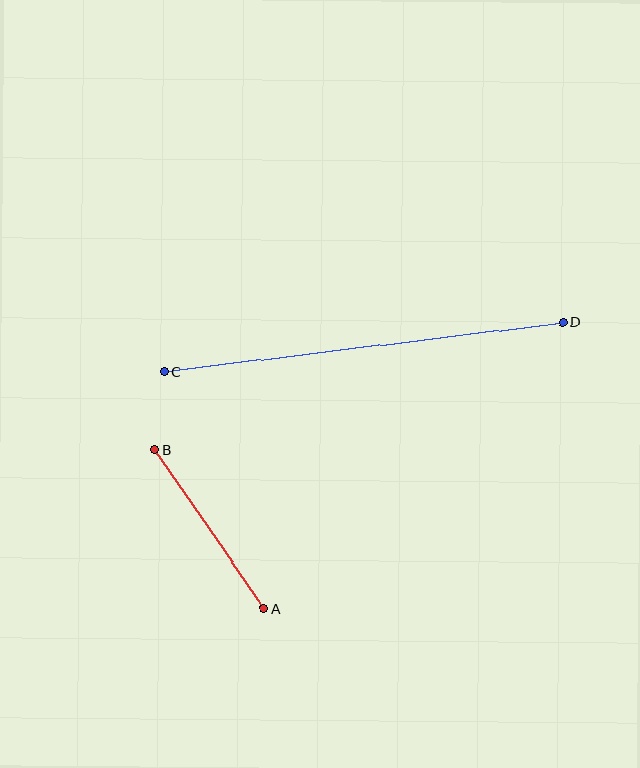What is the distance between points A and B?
The distance is approximately 192 pixels.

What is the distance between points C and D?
The distance is approximately 401 pixels.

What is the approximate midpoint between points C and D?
The midpoint is at approximately (364, 347) pixels.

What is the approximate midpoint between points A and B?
The midpoint is at approximately (210, 529) pixels.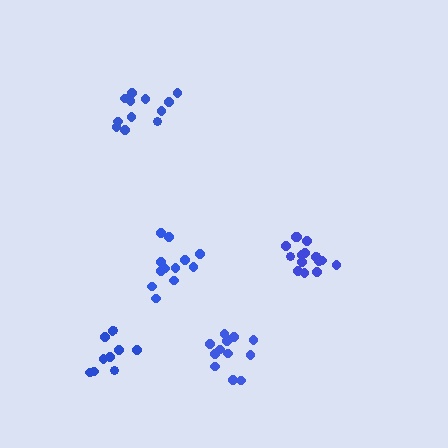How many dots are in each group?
Group 1: 12 dots, Group 2: 12 dots, Group 3: 10 dots, Group 4: 12 dots, Group 5: 16 dots (62 total).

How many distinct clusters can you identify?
There are 5 distinct clusters.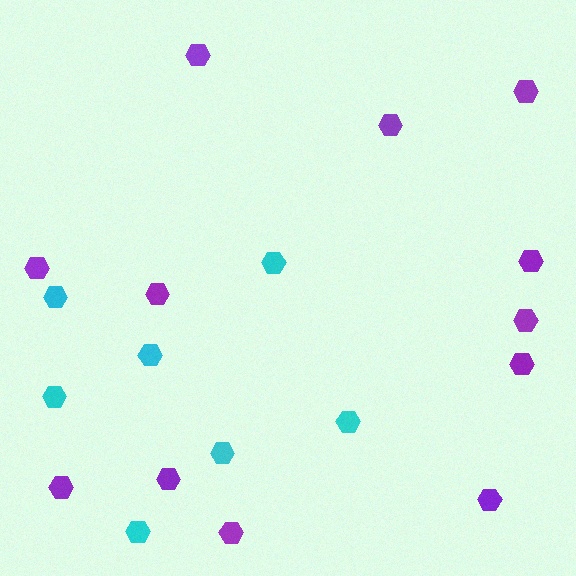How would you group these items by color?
There are 2 groups: one group of cyan hexagons (7) and one group of purple hexagons (12).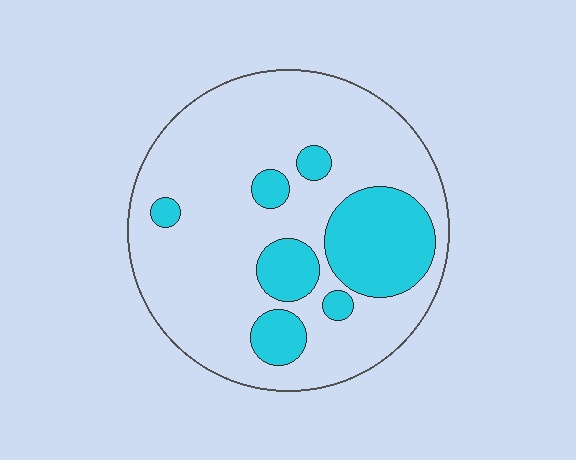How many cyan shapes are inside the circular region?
7.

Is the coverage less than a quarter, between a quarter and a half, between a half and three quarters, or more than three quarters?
Less than a quarter.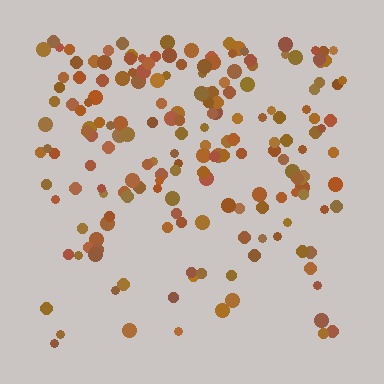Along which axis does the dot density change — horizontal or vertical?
Vertical.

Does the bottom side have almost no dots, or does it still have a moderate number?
Still a moderate number, just noticeably fewer than the top.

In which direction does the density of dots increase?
From bottom to top, with the top side densest.